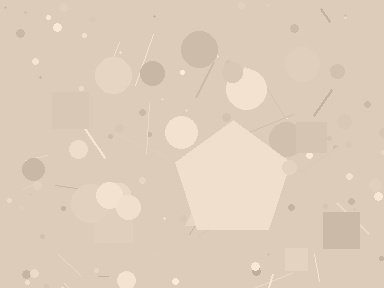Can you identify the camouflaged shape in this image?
The camouflaged shape is a pentagon.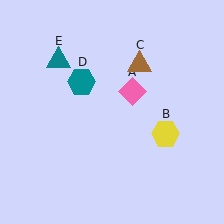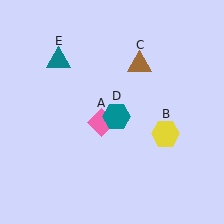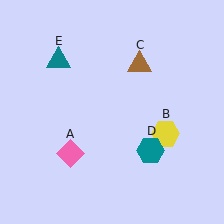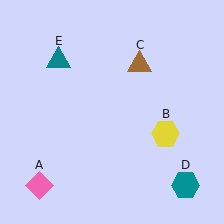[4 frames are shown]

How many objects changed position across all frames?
2 objects changed position: pink diamond (object A), teal hexagon (object D).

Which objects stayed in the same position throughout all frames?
Yellow hexagon (object B) and brown triangle (object C) and teal triangle (object E) remained stationary.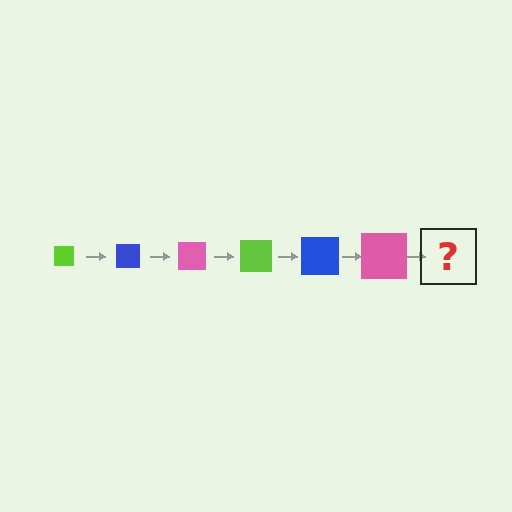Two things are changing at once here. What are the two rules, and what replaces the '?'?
The two rules are that the square grows larger each step and the color cycles through lime, blue, and pink. The '?' should be a lime square, larger than the previous one.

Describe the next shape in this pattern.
It should be a lime square, larger than the previous one.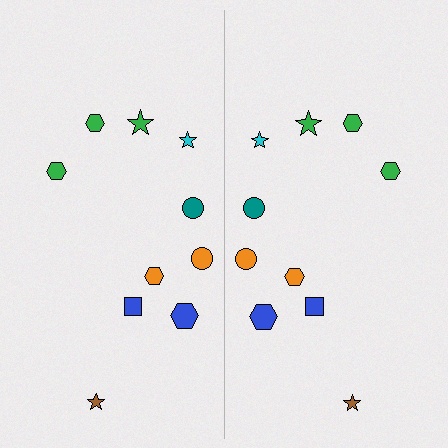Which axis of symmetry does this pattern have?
The pattern has a vertical axis of symmetry running through the center of the image.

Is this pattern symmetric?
Yes, this pattern has bilateral (reflection) symmetry.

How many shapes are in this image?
There are 20 shapes in this image.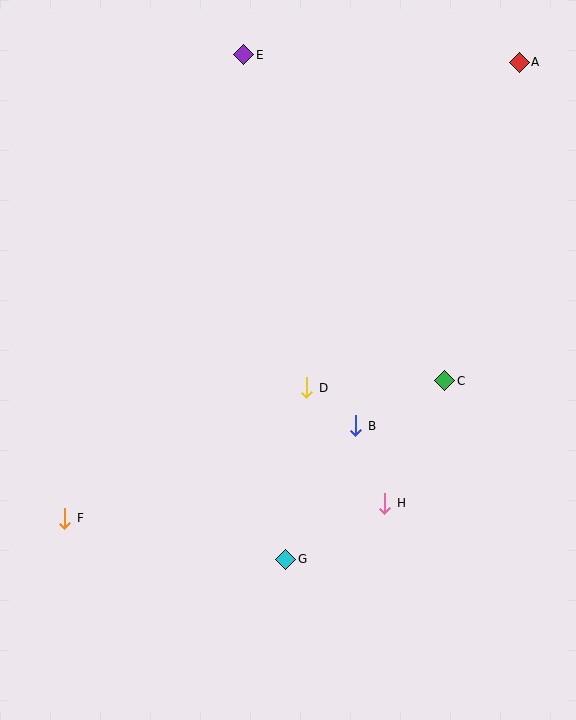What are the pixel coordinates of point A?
Point A is at (519, 62).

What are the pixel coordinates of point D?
Point D is at (307, 388).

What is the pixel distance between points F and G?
The distance between F and G is 225 pixels.